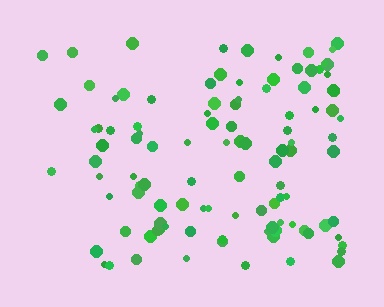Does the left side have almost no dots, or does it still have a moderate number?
Still a moderate number, just noticeably fewer than the right.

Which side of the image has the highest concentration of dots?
The right.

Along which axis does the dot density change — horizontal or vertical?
Horizontal.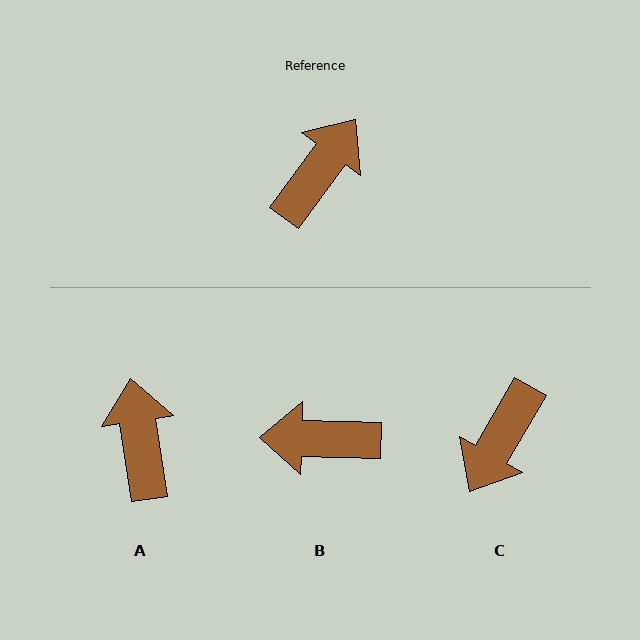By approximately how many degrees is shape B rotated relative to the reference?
Approximately 125 degrees counter-clockwise.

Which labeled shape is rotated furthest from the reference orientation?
C, about 174 degrees away.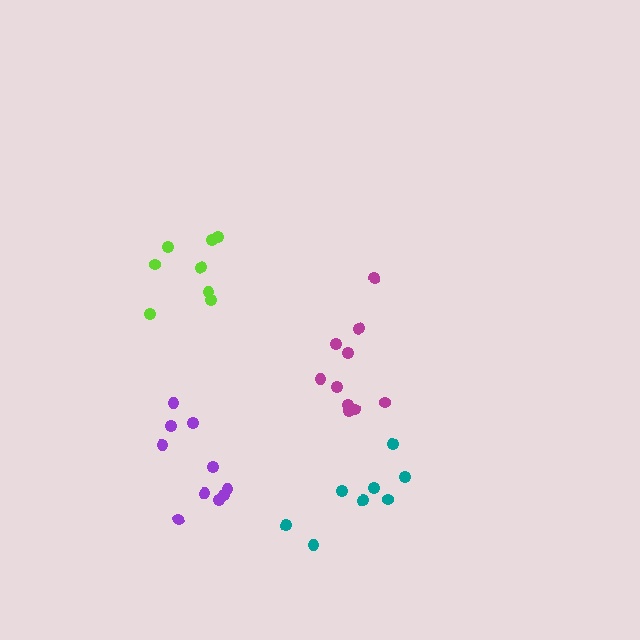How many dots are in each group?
Group 1: 10 dots, Group 2: 8 dots, Group 3: 8 dots, Group 4: 10 dots (36 total).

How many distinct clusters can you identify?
There are 4 distinct clusters.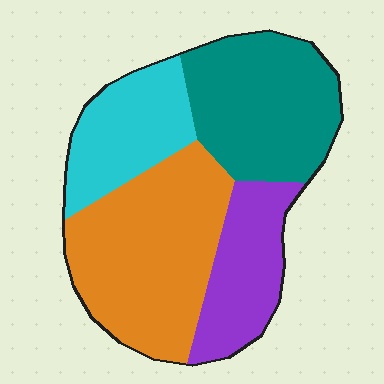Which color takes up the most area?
Orange, at roughly 35%.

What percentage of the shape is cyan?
Cyan covers about 20% of the shape.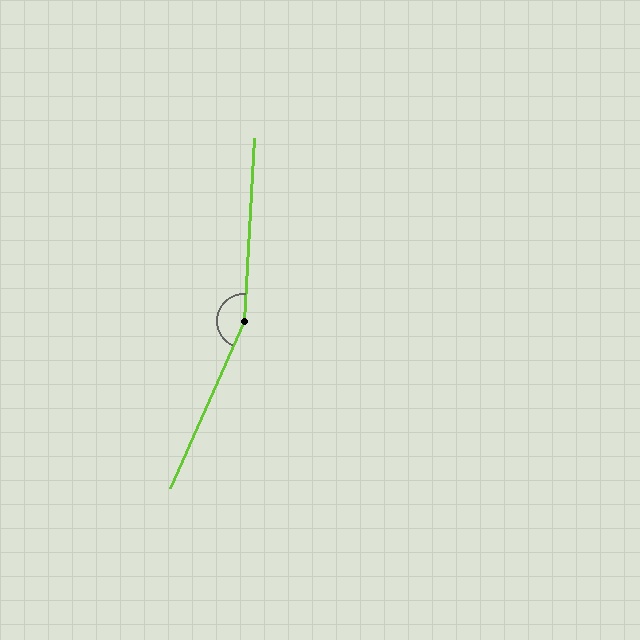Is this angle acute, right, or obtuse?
It is obtuse.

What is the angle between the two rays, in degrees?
Approximately 159 degrees.